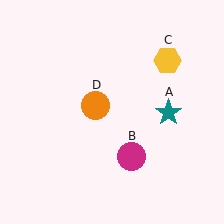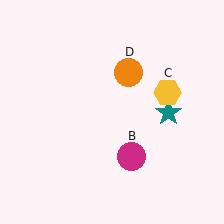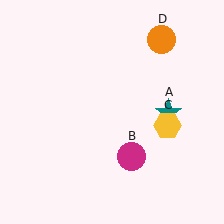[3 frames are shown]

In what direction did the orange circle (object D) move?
The orange circle (object D) moved up and to the right.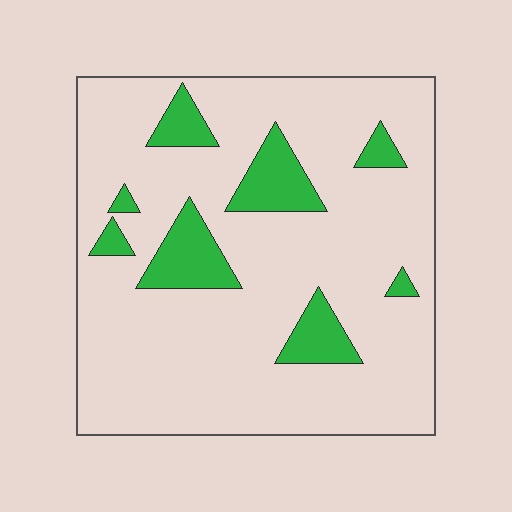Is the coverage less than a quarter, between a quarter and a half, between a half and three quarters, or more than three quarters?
Less than a quarter.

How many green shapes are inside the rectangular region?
8.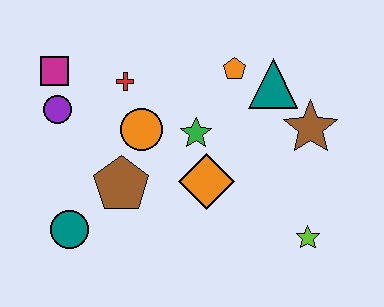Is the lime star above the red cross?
No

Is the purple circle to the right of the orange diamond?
No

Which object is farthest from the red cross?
The lime star is farthest from the red cross.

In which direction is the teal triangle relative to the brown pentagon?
The teal triangle is to the right of the brown pentagon.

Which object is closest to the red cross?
The orange circle is closest to the red cross.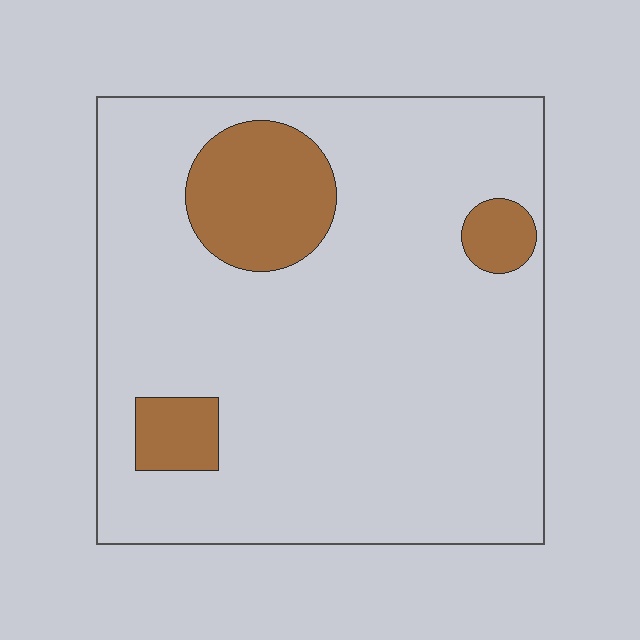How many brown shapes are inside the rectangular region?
3.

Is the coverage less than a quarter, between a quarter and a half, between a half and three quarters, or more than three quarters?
Less than a quarter.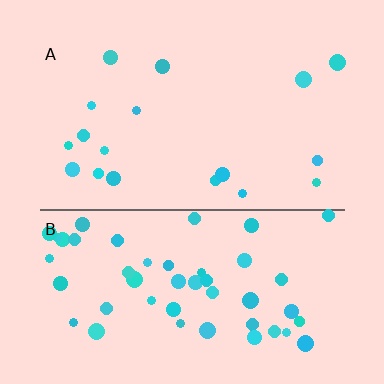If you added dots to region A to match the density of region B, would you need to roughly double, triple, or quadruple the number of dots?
Approximately triple.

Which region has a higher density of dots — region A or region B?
B (the bottom).